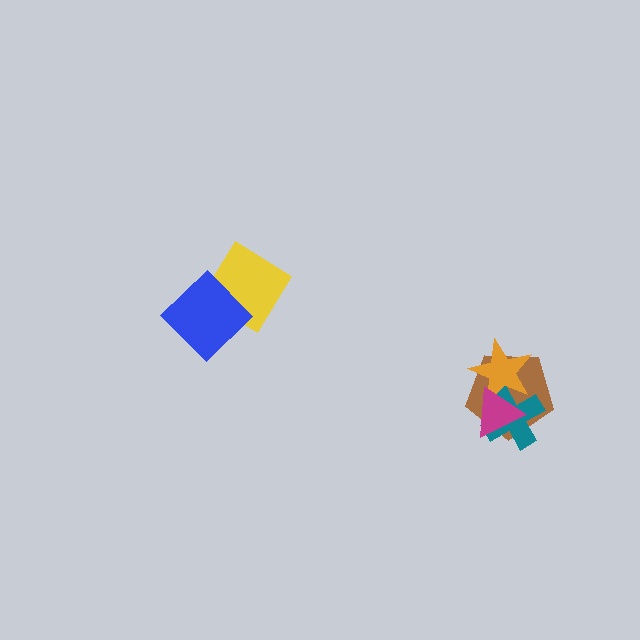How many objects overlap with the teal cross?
3 objects overlap with the teal cross.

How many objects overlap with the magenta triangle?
3 objects overlap with the magenta triangle.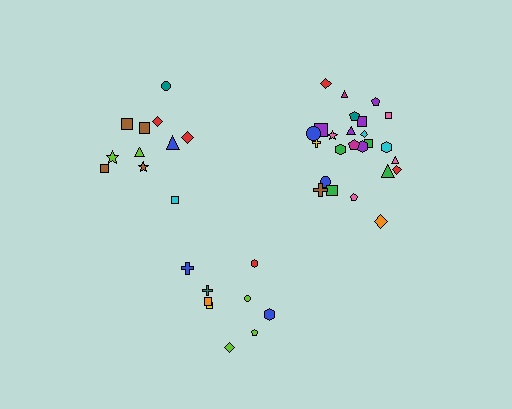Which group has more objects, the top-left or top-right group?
The top-right group.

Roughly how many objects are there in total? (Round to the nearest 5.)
Roughly 45 objects in total.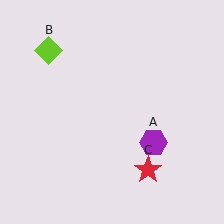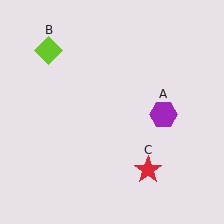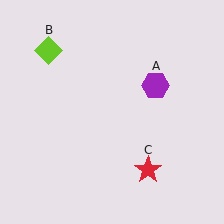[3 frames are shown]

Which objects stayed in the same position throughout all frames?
Lime diamond (object B) and red star (object C) remained stationary.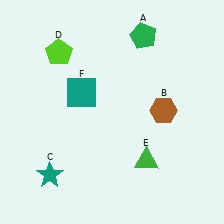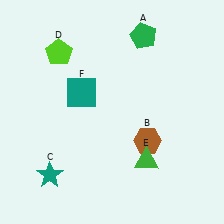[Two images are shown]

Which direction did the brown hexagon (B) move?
The brown hexagon (B) moved down.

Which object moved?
The brown hexagon (B) moved down.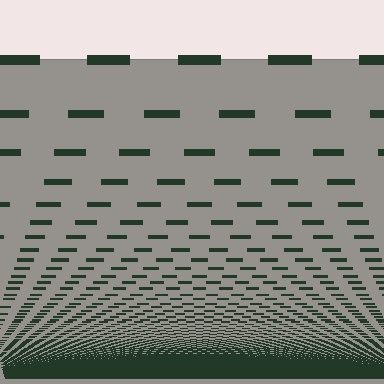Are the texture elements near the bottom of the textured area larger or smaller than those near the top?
Smaller. The gradient is inverted — elements near the bottom are smaller and denser.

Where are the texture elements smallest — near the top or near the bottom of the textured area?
Near the bottom.